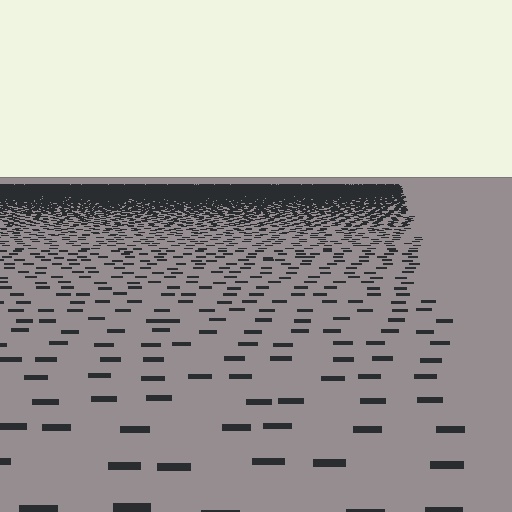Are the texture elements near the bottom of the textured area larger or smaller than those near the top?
Larger. Near the bottom, elements are closer to the viewer and appear at a bigger on-screen size.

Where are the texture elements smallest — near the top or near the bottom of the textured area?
Near the top.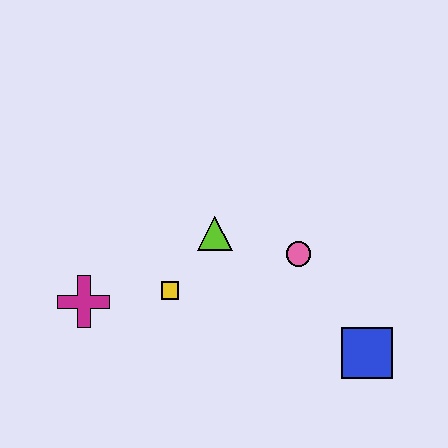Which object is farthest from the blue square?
The magenta cross is farthest from the blue square.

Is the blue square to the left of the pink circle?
No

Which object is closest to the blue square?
The pink circle is closest to the blue square.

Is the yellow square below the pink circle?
Yes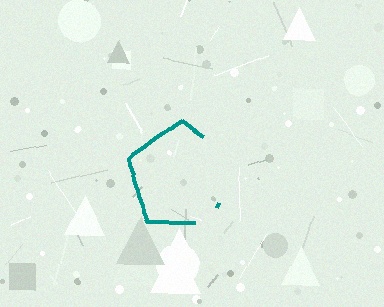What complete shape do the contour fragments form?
The contour fragments form a pentagon.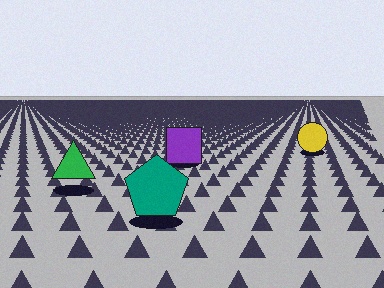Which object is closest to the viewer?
The teal pentagon is closest. The texture marks near it are larger and more spread out.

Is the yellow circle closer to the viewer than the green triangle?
No. The green triangle is closer — you can tell from the texture gradient: the ground texture is coarser near it.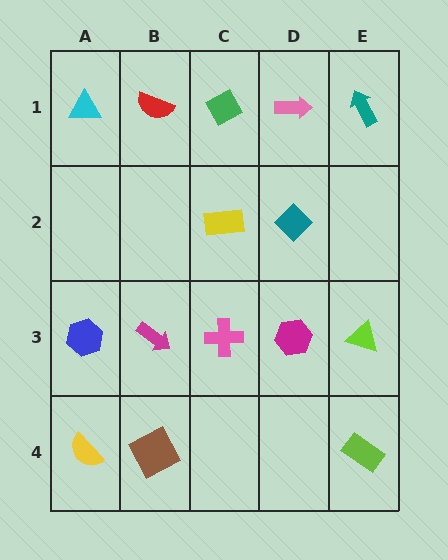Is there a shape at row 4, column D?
No, that cell is empty.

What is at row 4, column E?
A lime rectangle.